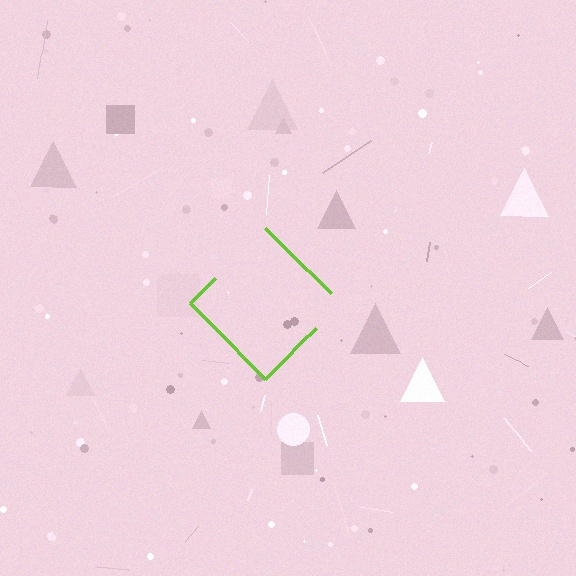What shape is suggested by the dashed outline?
The dashed outline suggests a diamond.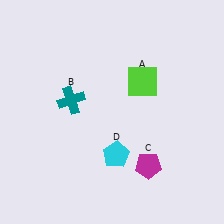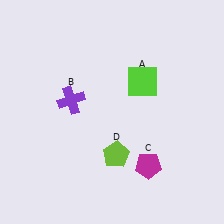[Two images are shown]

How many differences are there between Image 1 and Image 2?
There are 2 differences between the two images.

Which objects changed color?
B changed from teal to purple. D changed from cyan to lime.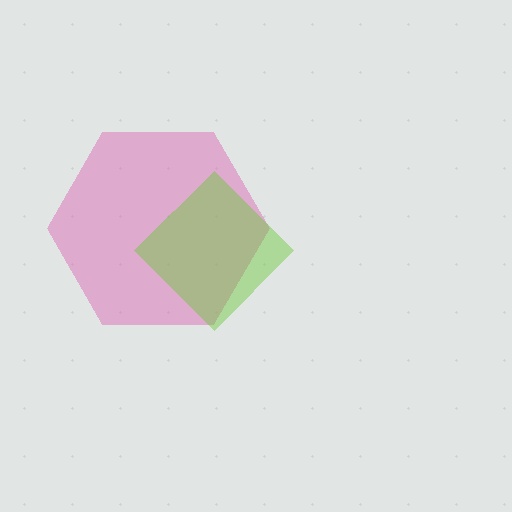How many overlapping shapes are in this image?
There are 2 overlapping shapes in the image.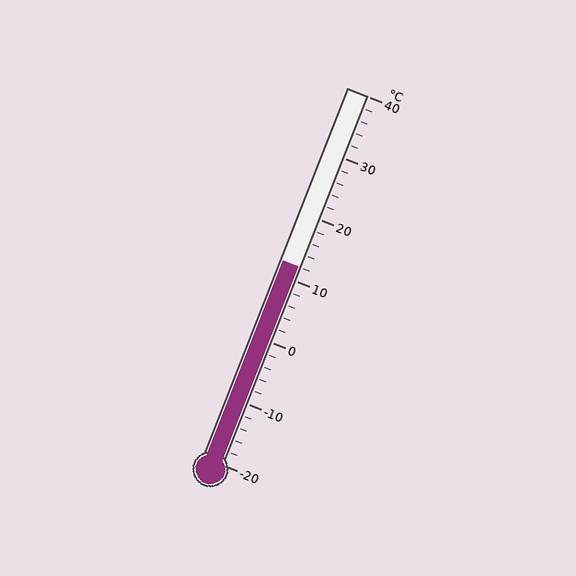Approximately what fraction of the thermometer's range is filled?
The thermometer is filled to approximately 55% of its range.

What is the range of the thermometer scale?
The thermometer scale ranges from -20°C to 40°C.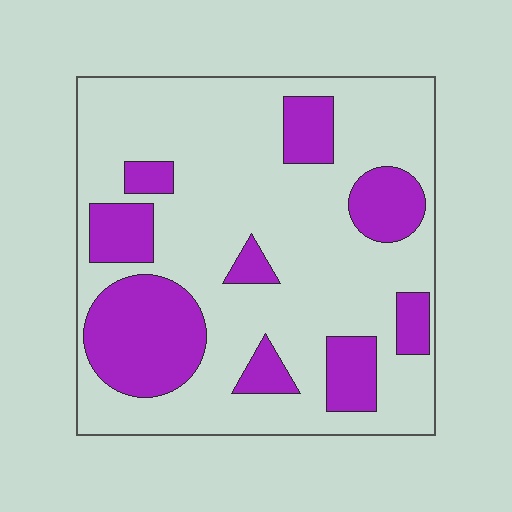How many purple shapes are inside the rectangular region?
9.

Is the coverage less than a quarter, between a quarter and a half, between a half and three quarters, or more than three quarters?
Between a quarter and a half.